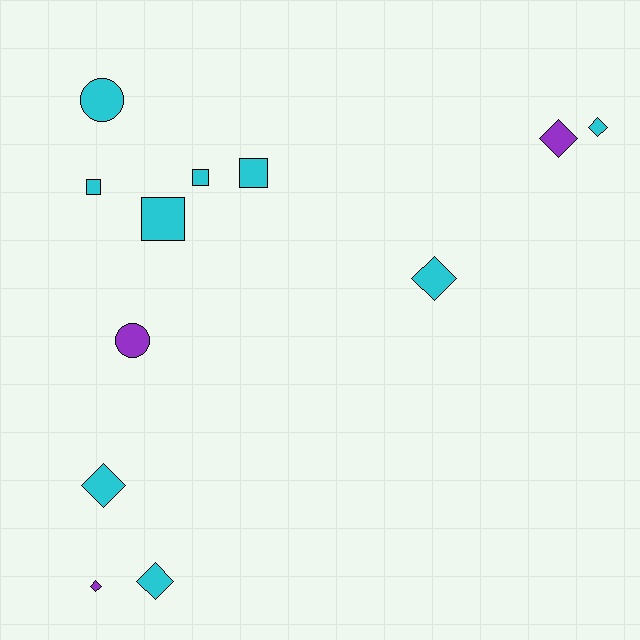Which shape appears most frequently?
Diamond, with 6 objects.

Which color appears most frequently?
Cyan, with 9 objects.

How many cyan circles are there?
There is 1 cyan circle.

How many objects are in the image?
There are 12 objects.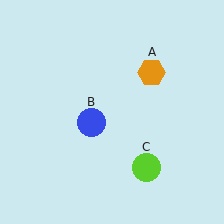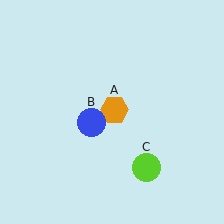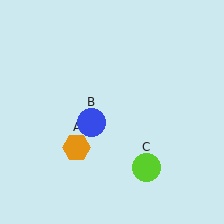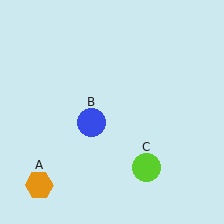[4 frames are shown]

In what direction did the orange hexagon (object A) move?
The orange hexagon (object A) moved down and to the left.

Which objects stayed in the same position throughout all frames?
Blue circle (object B) and lime circle (object C) remained stationary.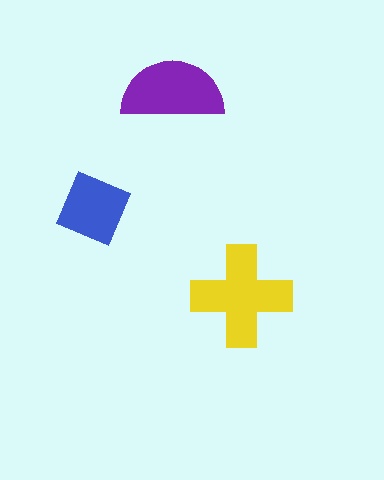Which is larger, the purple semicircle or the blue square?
The purple semicircle.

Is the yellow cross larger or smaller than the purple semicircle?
Larger.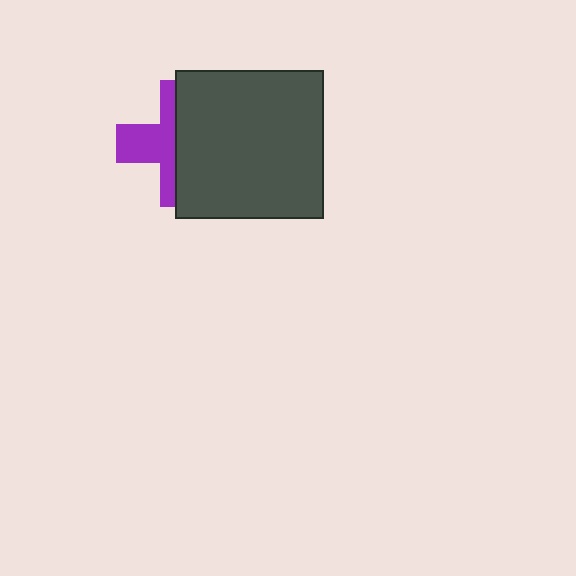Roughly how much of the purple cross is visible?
A small part of it is visible (roughly 44%).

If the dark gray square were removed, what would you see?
You would see the complete purple cross.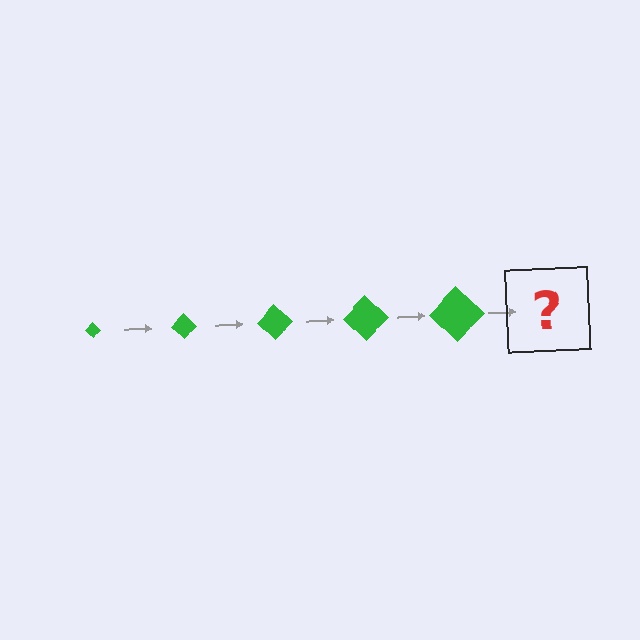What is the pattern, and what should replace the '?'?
The pattern is that the diamond gets progressively larger each step. The '?' should be a green diamond, larger than the previous one.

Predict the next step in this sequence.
The next step is a green diamond, larger than the previous one.